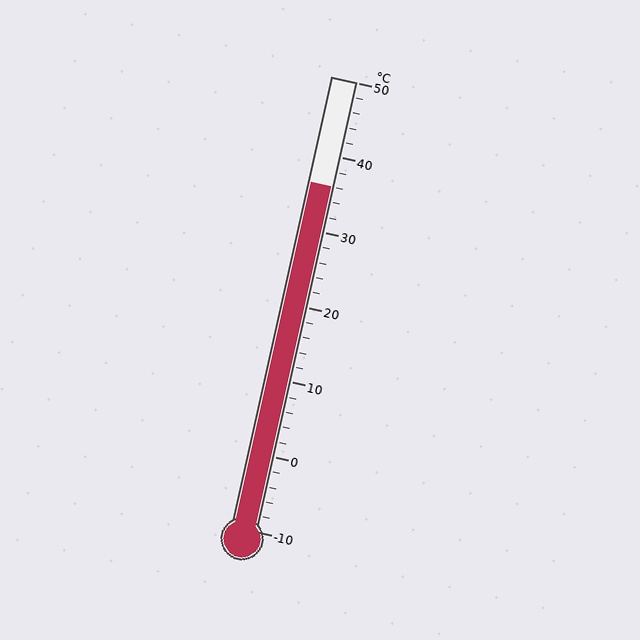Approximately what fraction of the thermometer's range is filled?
The thermometer is filled to approximately 75% of its range.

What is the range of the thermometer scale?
The thermometer scale ranges from -10°C to 50°C.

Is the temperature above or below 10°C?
The temperature is above 10°C.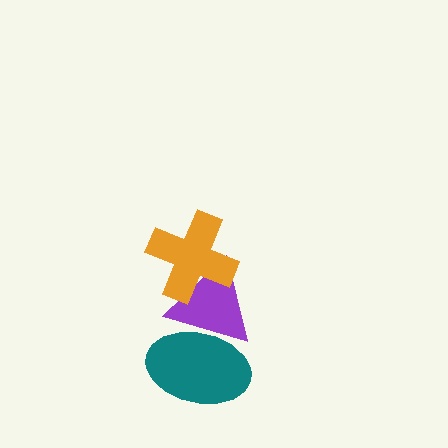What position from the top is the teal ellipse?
The teal ellipse is 3rd from the top.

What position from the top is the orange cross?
The orange cross is 1st from the top.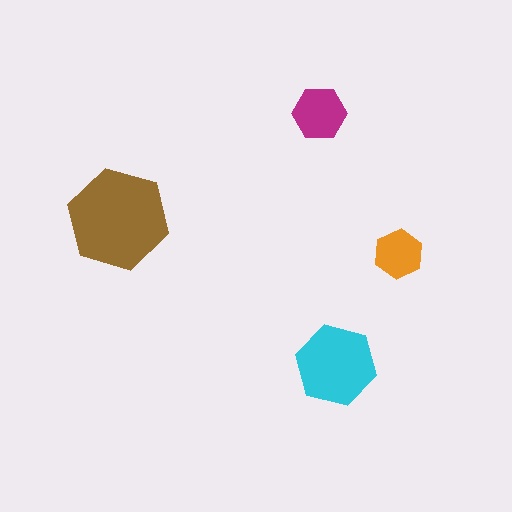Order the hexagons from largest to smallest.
the brown one, the cyan one, the magenta one, the orange one.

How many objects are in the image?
There are 4 objects in the image.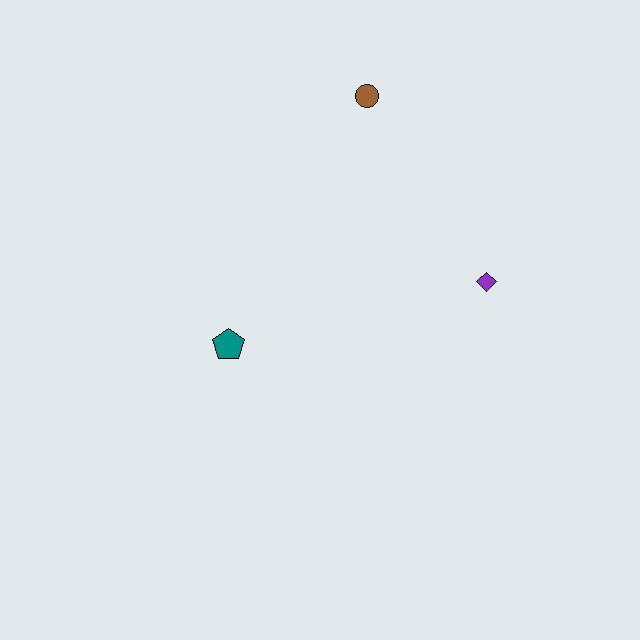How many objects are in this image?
There are 3 objects.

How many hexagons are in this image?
There are no hexagons.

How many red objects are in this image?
There are no red objects.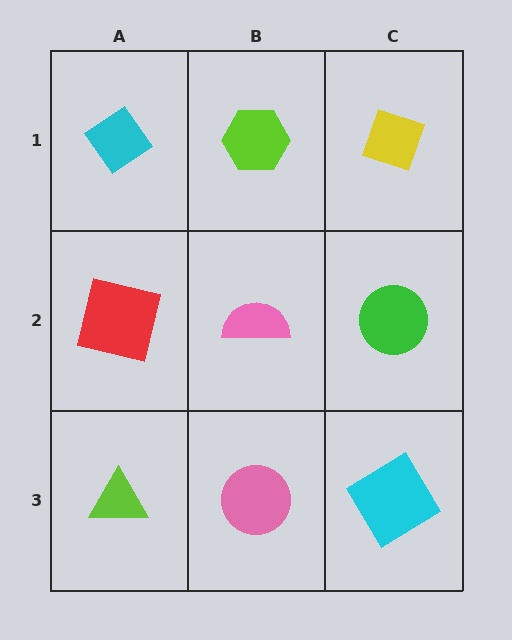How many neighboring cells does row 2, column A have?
3.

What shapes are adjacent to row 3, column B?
A pink semicircle (row 2, column B), a lime triangle (row 3, column A), a cyan diamond (row 3, column C).